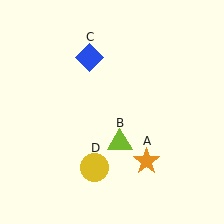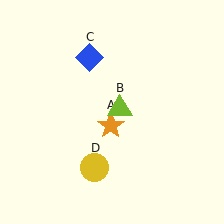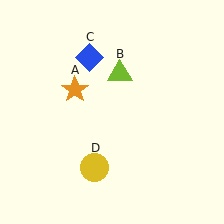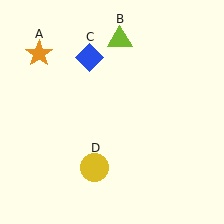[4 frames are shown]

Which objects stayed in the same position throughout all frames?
Blue diamond (object C) and yellow circle (object D) remained stationary.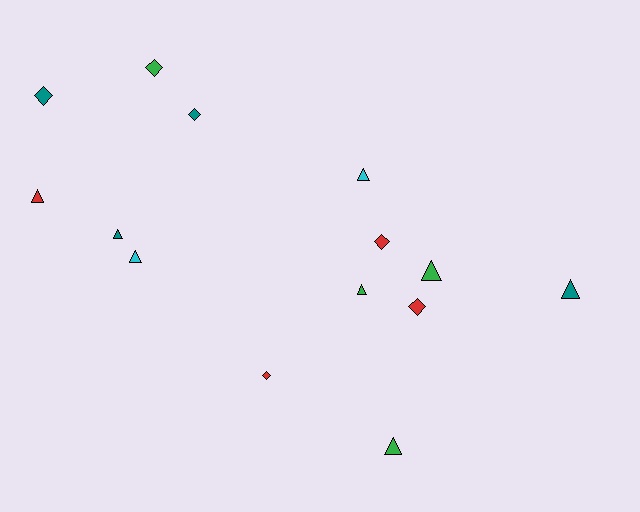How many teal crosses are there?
There are no teal crosses.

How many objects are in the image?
There are 14 objects.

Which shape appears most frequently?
Triangle, with 8 objects.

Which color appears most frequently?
Teal, with 4 objects.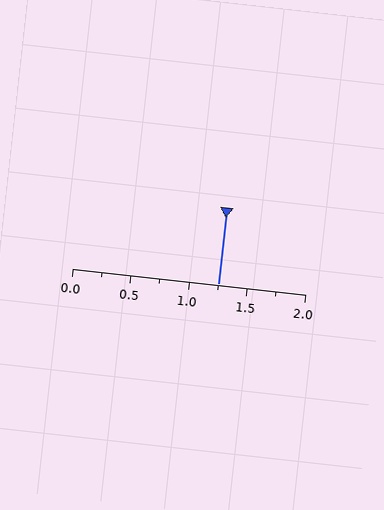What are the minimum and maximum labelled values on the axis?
The axis runs from 0.0 to 2.0.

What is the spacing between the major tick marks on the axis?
The major ticks are spaced 0.5 apart.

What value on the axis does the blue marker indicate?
The marker indicates approximately 1.25.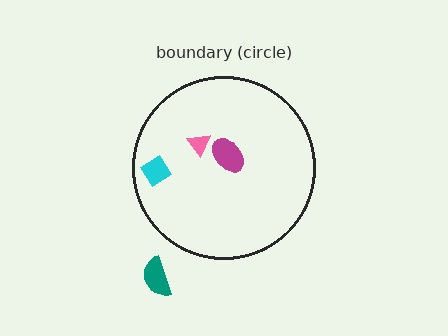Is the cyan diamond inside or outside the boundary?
Inside.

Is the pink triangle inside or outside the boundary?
Inside.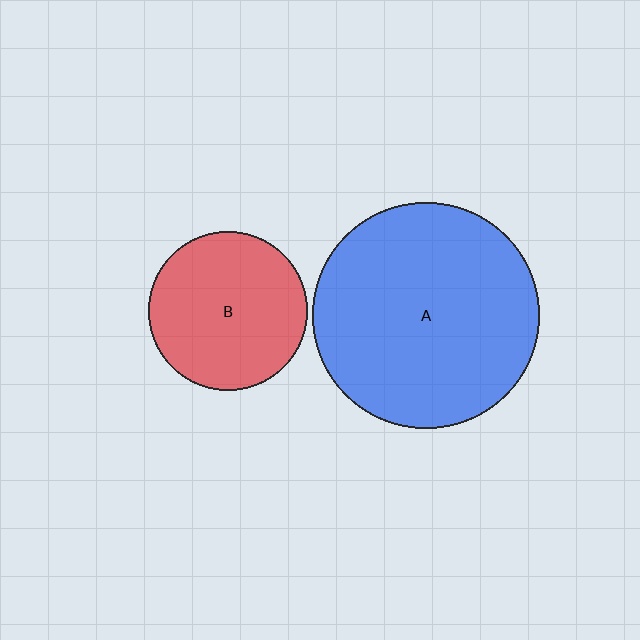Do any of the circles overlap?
No, none of the circles overlap.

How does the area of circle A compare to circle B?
Approximately 2.0 times.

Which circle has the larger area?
Circle A (blue).